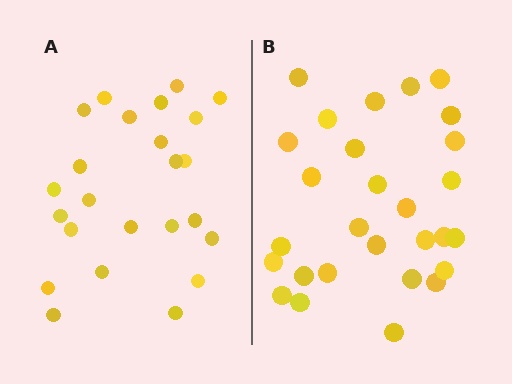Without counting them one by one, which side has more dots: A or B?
Region B (the right region) has more dots.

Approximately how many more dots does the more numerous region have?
Region B has about 4 more dots than region A.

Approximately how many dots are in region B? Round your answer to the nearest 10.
About 30 dots. (The exact count is 28, which rounds to 30.)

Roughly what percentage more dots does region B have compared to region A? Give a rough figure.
About 15% more.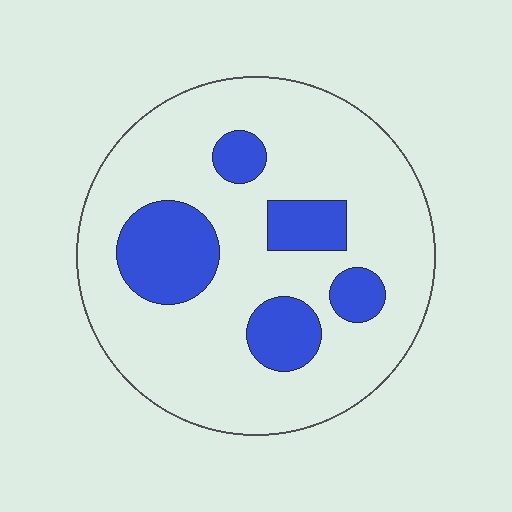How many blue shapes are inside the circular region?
5.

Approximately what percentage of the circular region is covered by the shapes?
Approximately 20%.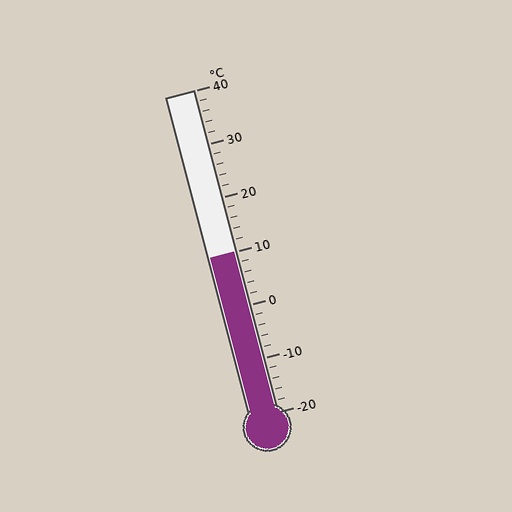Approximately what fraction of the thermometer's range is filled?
The thermometer is filled to approximately 50% of its range.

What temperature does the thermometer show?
The thermometer shows approximately 10°C.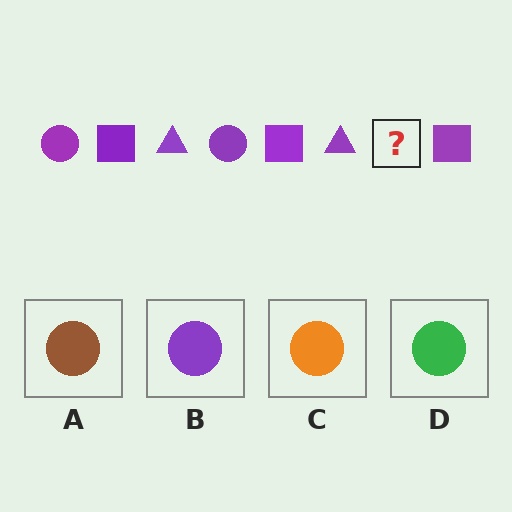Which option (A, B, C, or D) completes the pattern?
B.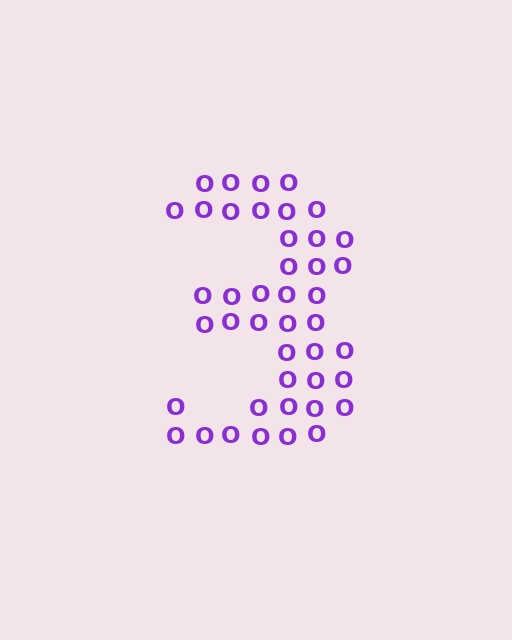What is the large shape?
The large shape is the digit 3.